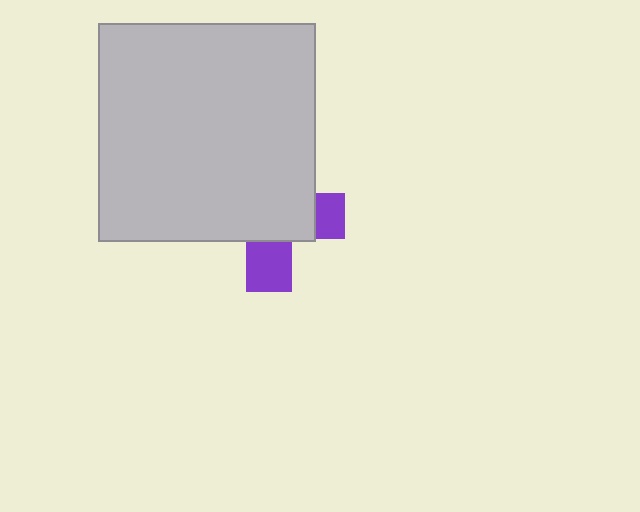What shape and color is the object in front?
The object in front is a light gray square.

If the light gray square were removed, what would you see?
You would see the complete purple cross.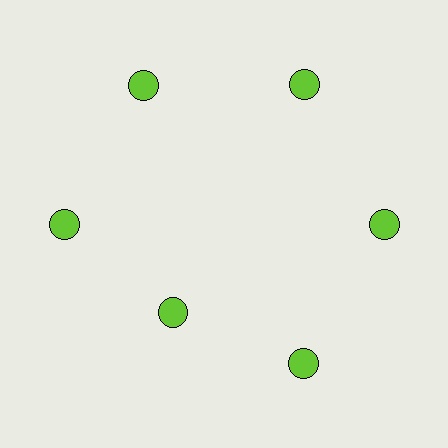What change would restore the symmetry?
The symmetry would be restored by moving it outward, back onto the ring so that all 6 circles sit at equal angles and equal distance from the center.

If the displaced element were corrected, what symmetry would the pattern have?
It would have 6-fold rotational symmetry — the pattern would map onto itself every 60 degrees.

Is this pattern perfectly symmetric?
No. The 6 lime circles are arranged in a ring, but one element near the 7 o'clock position is pulled inward toward the center, breaking the 6-fold rotational symmetry.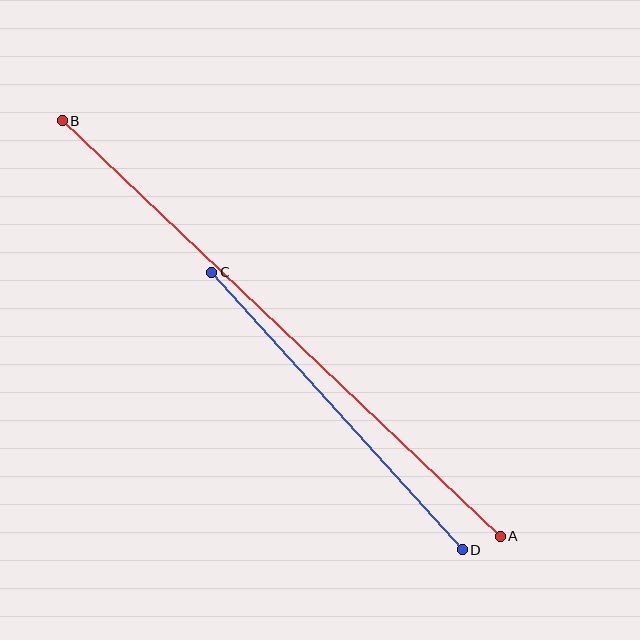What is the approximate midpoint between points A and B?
The midpoint is at approximately (281, 328) pixels.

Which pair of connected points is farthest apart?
Points A and B are farthest apart.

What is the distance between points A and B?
The distance is approximately 604 pixels.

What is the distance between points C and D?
The distance is approximately 373 pixels.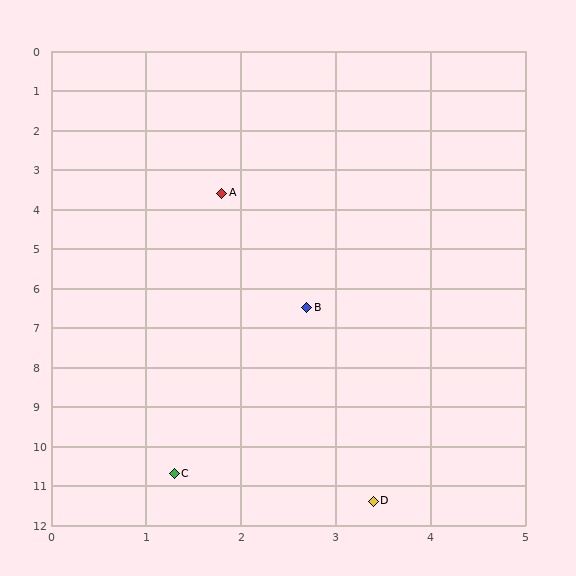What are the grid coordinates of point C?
Point C is at approximately (1.3, 10.7).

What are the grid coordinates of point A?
Point A is at approximately (1.8, 3.6).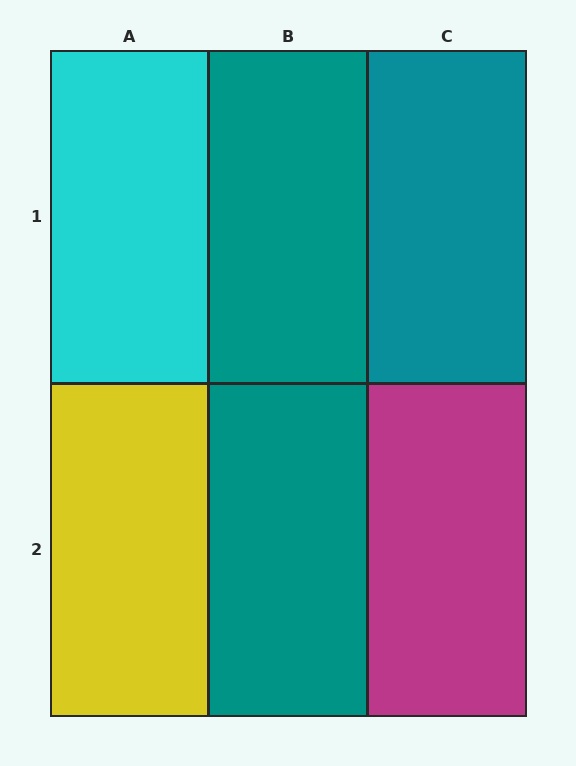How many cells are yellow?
1 cell is yellow.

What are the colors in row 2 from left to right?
Yellow, teal, magenta.